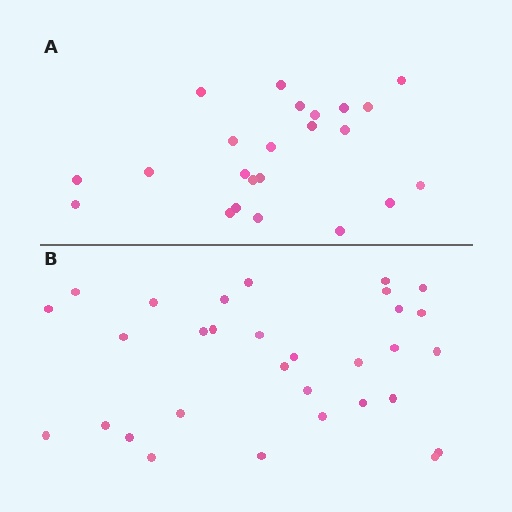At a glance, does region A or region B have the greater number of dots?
Region B (the bottom region) has more dots.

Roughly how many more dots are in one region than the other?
Region B has roughly 8 or so more dots than region A.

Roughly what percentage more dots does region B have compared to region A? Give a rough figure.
About 35% more.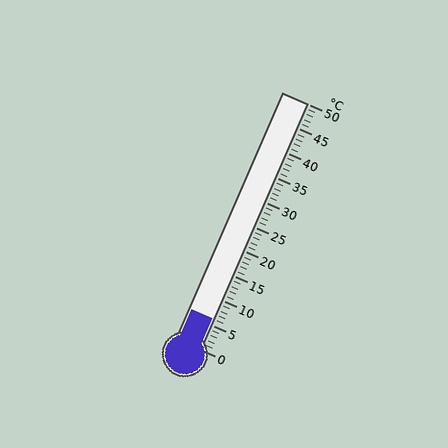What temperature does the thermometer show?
The thermometer shows approximately 6°C.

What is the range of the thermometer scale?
The thermometer scale ranges from 0°C to 50°C.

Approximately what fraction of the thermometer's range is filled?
The thermometer is filled to approximately 10% of its range.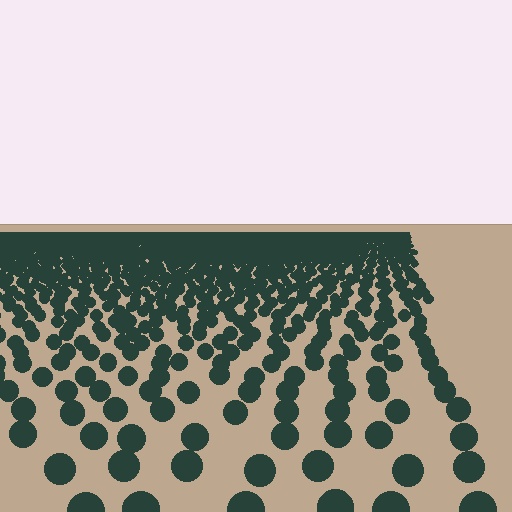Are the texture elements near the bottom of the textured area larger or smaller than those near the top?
Larger. Near the bottom, elements are closer to the viewer and appear at a bigger on-screen size.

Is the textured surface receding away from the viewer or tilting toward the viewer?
The surface is receding away from the viewer. Texture elements get smaller and denser toward the top.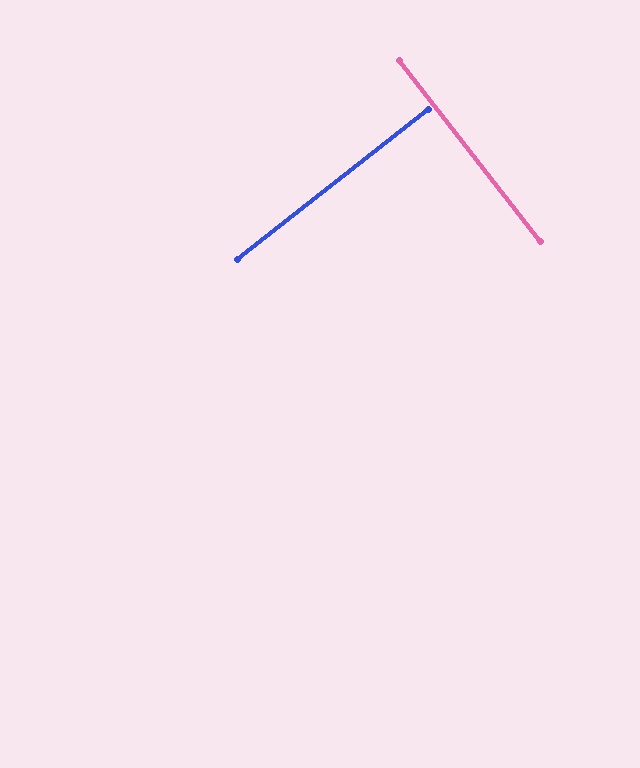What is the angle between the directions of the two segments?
Approximately 90 degrees.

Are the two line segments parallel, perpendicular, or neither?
Perpendicular — they meet at approximately 90°.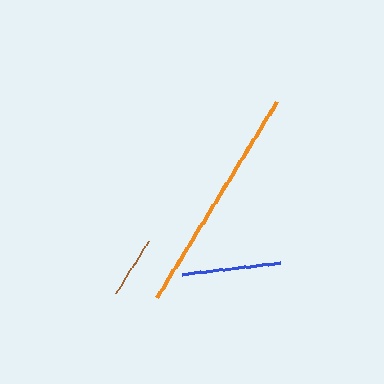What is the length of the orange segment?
The orange segment is approximately 230 pixels long.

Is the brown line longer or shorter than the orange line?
The orange line is longer than the brown line.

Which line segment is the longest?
The orange line is the longest at approximately 230 pixels.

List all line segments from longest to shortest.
From longest to shortest: orange, blue, brown.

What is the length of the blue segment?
The blue segment is approximately 99 pixels long.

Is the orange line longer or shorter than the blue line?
The orange line is longer than the blue line.